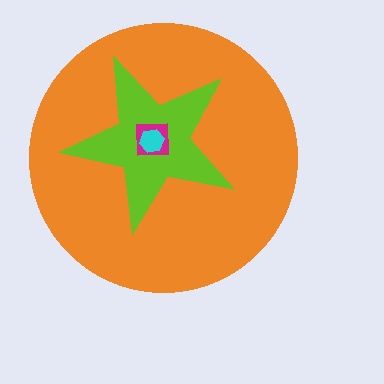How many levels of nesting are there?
4.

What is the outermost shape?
The orange circle.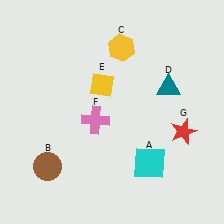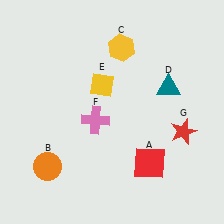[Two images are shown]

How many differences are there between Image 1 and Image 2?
There are 2 differences between the two images.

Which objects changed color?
A changed from cyan to red. B changed from brown to orange.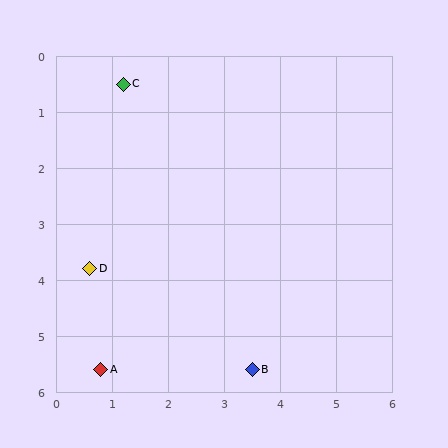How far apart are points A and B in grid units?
Points A and B are about 2.7 grid units apart.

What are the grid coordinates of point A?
Point A is at approximately (0.8, 5.6).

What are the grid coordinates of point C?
Point C is at approximately (1.2, 0.5).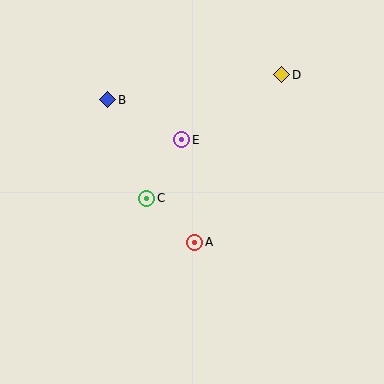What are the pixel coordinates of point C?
Point C is at (147, 198).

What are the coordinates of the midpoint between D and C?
The midpoint between D and C is at (214, 136).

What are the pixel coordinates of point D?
Point D is at (282, 75).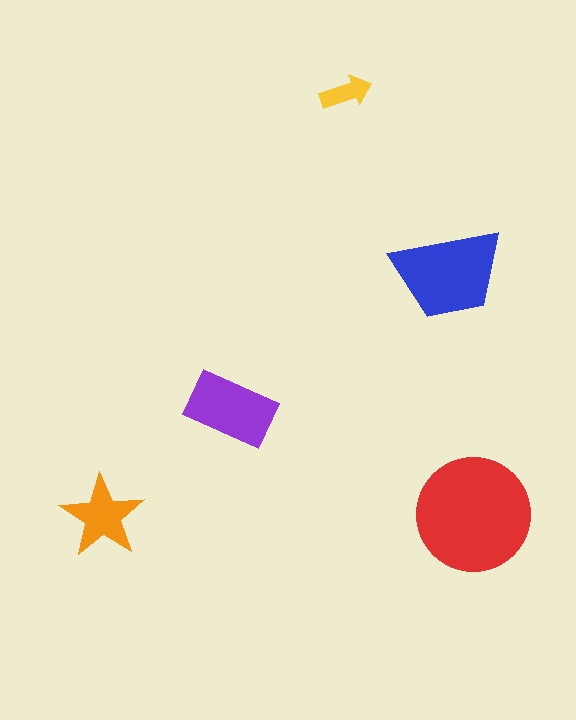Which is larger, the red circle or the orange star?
The red circle.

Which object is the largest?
The red circle.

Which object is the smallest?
The yellow arrow.